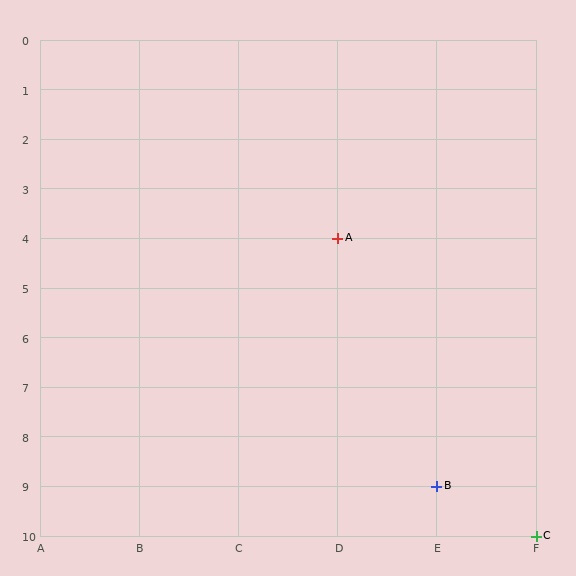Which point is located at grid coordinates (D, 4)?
Point A is at (D, 4).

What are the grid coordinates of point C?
Point C is at grid coordinates (F, 10).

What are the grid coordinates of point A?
Point A is at grid coordinates (D, 4).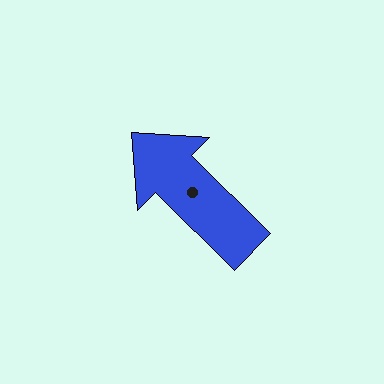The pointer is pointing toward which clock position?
Roughly 10 o'clock.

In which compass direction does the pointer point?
Northwest.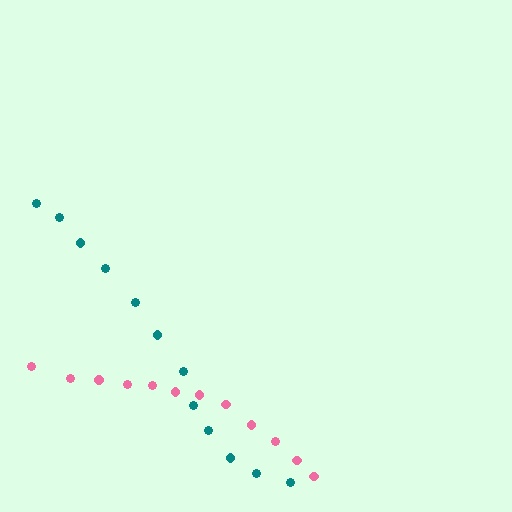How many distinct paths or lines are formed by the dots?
There are 2 distinct paths.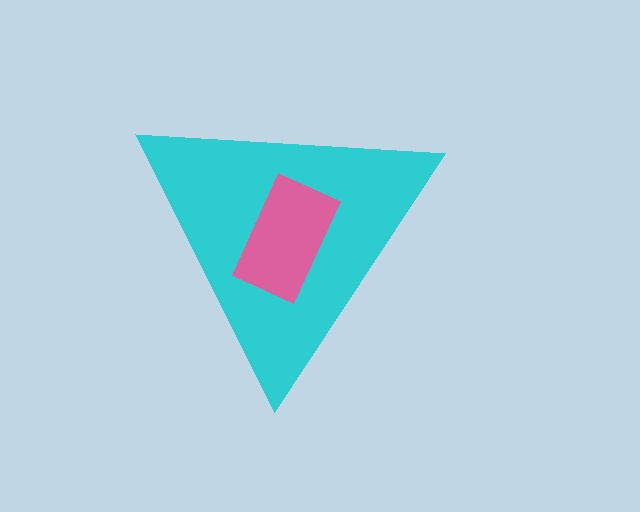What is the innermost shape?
The pink rectangle.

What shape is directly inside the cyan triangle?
The pink rectangle.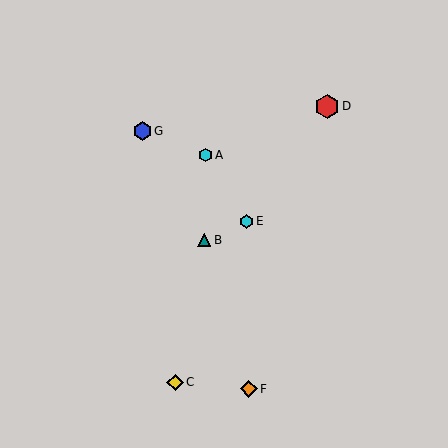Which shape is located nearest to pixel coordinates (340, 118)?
The red hexagon (labeled D) at (327, 106) is nearest to that location.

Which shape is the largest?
The red hexagon (labeled D) is the largest.